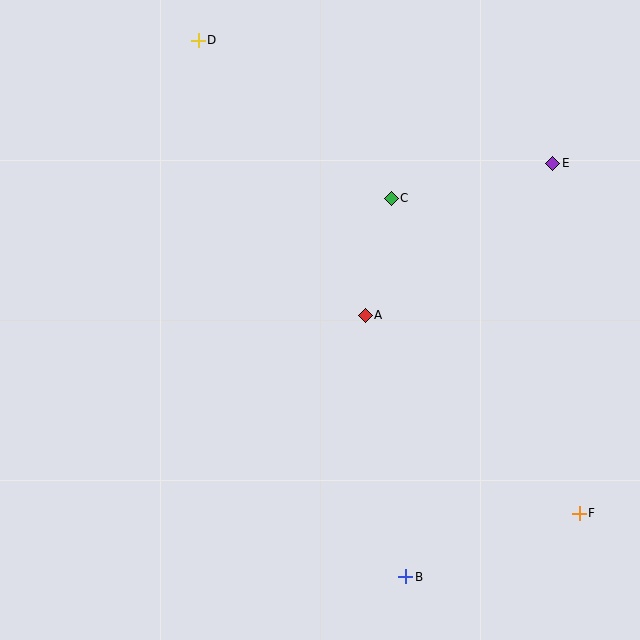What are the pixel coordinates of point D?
Point D is at (198, 41).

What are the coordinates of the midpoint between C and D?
The midpoint between C and D is at (295, 119).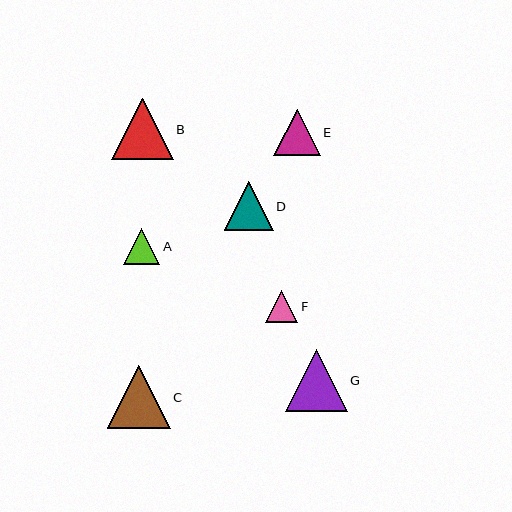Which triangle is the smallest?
Triangle F is the smallest with a size of approximately 33 pixels.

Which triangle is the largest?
Triangle C is the largest with a size of approximately 63 pixels.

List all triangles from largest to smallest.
From largest to smallest: C, G, B, D, E, A, F.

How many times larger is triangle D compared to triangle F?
Triangle D is approximately 1.5 times the size of triangle F.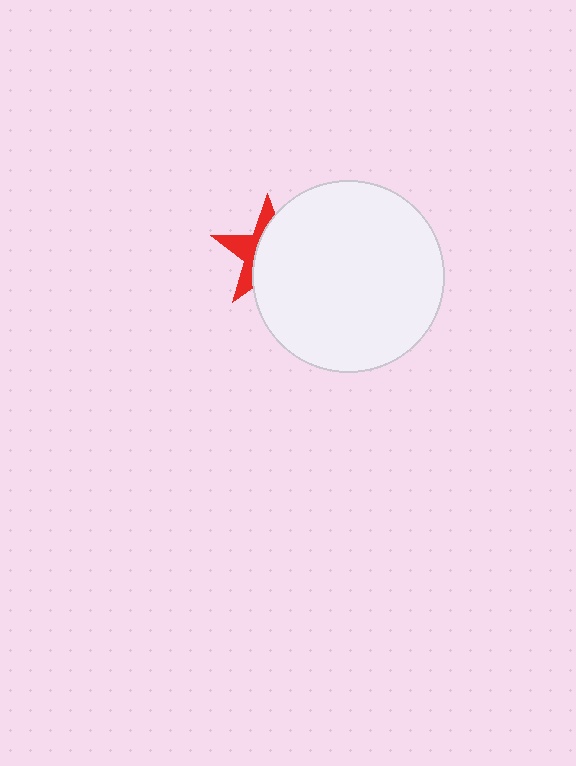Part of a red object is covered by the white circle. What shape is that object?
It is a star.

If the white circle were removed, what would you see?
You would see the complete red star.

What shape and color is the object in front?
The object in front is a white circle.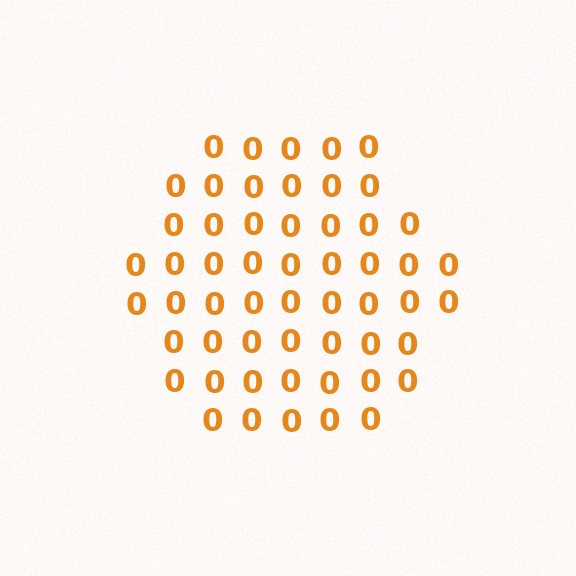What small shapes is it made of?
It is made of small digit 0's.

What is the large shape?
The large shape is a hexagon.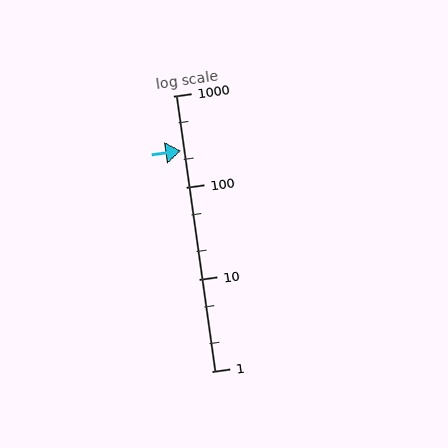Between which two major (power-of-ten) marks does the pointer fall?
The pointer is between 100 and 1000.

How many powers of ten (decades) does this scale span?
The scale spans 3 decades, from 1 to 1000.